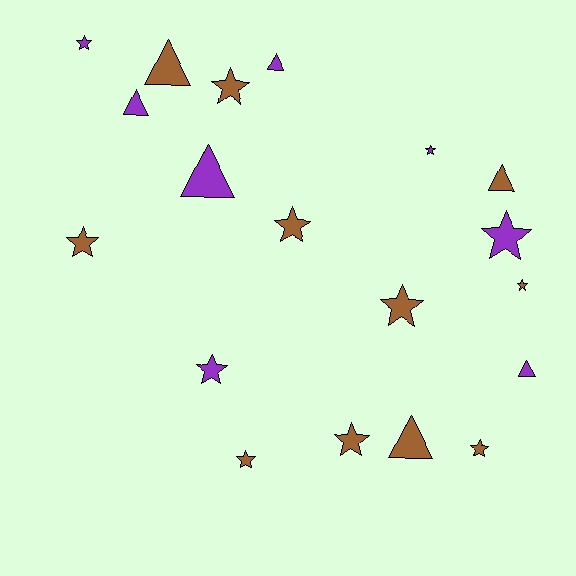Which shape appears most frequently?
Star, with 12 objects.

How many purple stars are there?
There are 4 purple stars.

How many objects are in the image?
There are 19 objects.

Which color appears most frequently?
Brown, with 11 objects.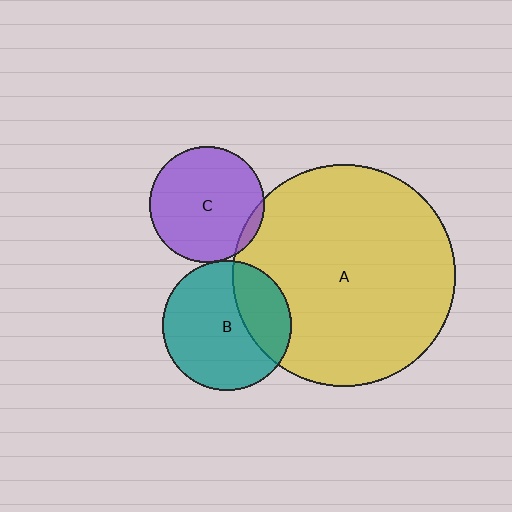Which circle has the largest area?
Circle A (yellow).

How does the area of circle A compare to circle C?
Approximately 3.7 times.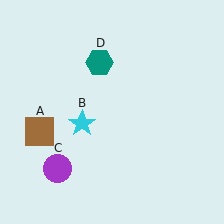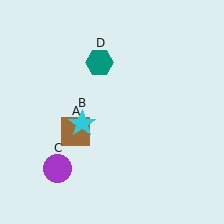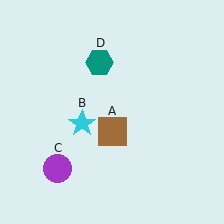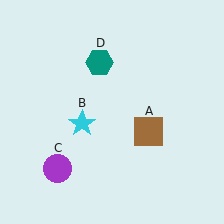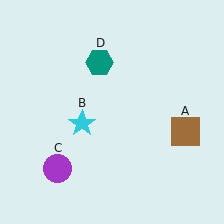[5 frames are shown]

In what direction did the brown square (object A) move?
The brown square (object A) moved right.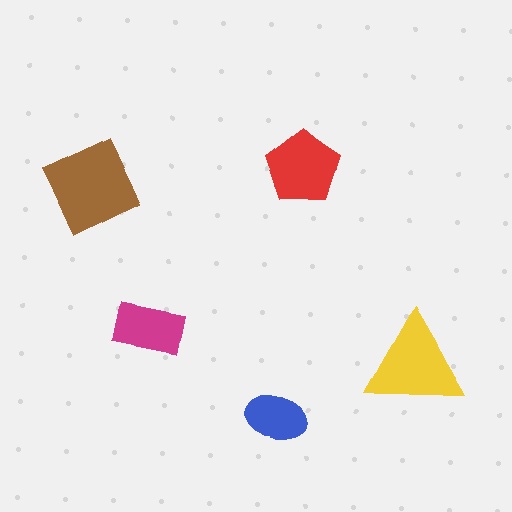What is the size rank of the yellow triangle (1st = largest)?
2nd.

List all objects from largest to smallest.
The brown diamond, the yellow triangle, the red pentagon, the magenta rectangle, the blue ellipse.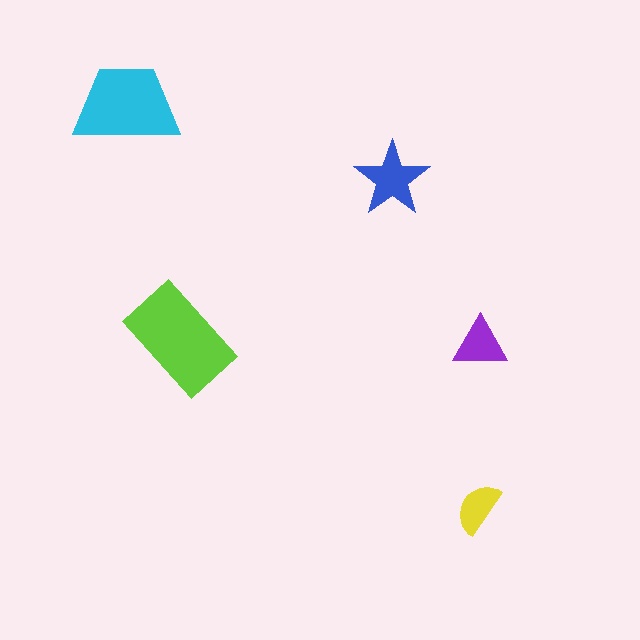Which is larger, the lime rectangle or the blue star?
The lime rectangle.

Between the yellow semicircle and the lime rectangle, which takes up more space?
The lime rectangle.